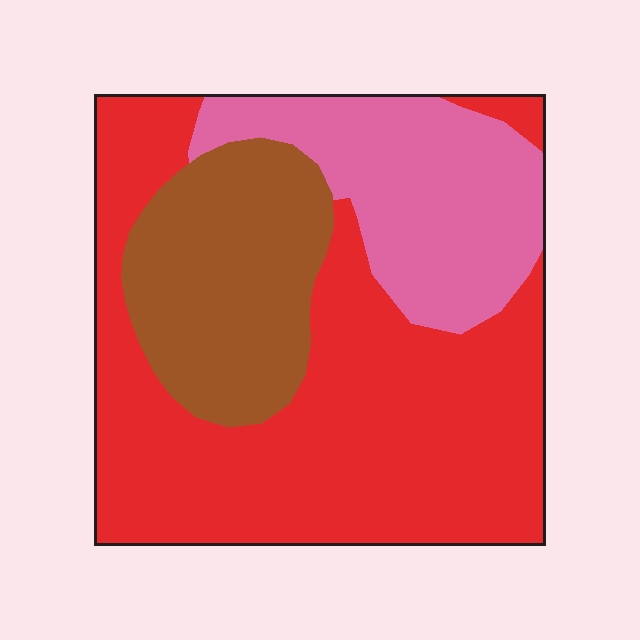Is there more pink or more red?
Red.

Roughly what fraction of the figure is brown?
Brown takes up between a sixth and a third of the figure.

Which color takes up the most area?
Red, at roughly 55%.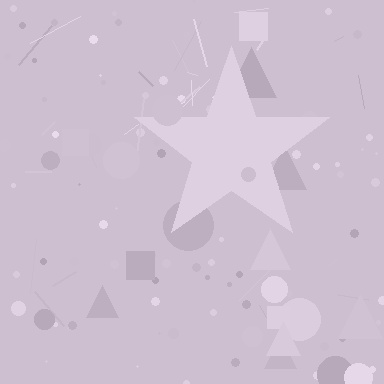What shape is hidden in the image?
A star is hidden in the image.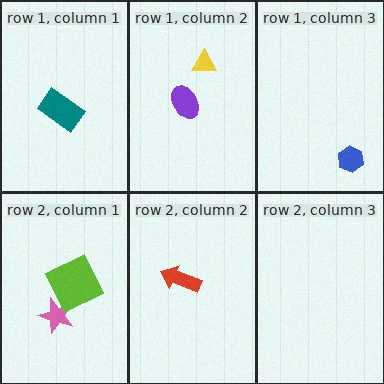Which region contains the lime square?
The row 2, column 1 region.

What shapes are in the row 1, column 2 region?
The purple ellipse, the yellow triangle.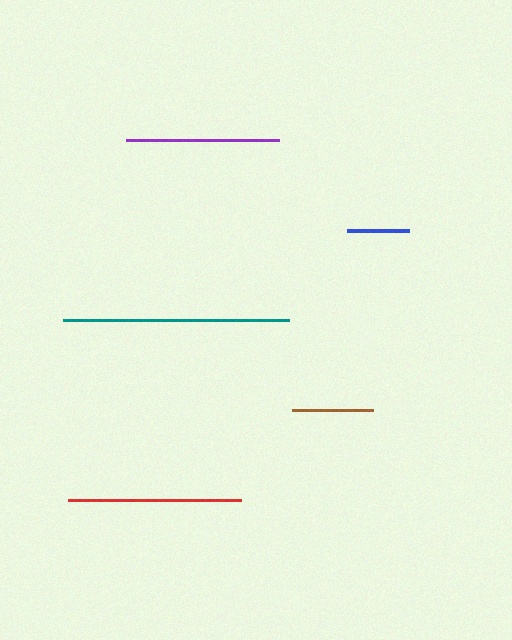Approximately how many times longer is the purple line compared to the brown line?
The purple line is approximately 1.9 times the length of the brown line.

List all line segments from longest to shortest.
From longest to shortest: teal, red, purple, brown, blue.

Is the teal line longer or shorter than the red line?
The teal line is longer than the red line.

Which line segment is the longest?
The teal line is the longest at approximately 225 pixels.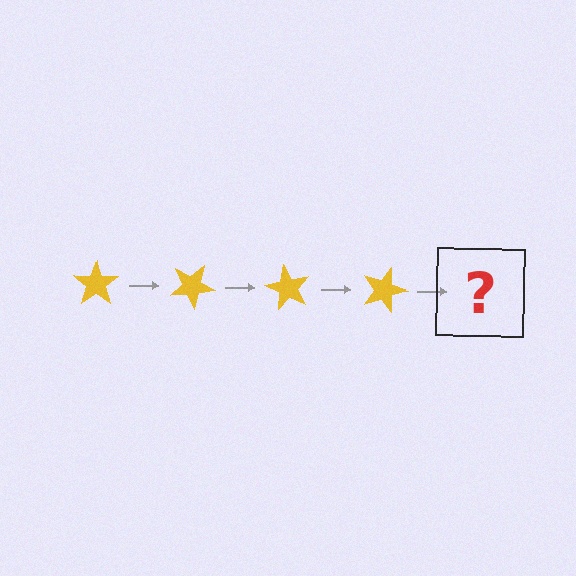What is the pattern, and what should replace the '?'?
The pattern is that the star rotates 30 degrees each step. The '?' should be a yellow star rotated 120 degrees.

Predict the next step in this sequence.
The next step is a yellow star rotated 120 degrees.